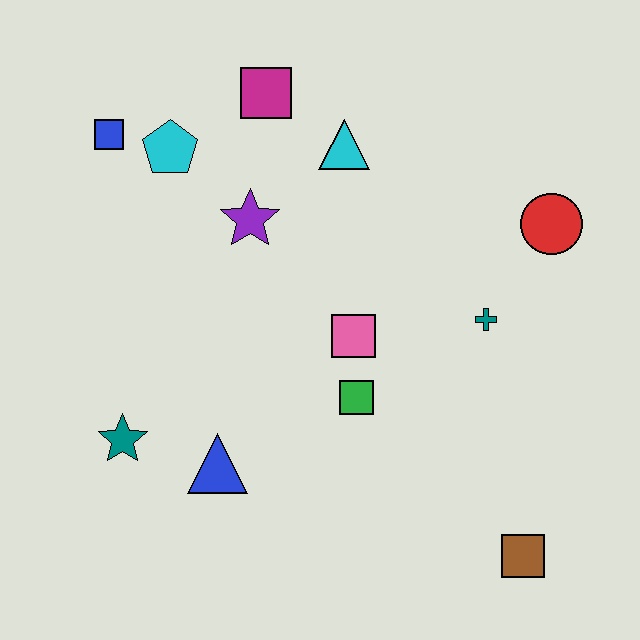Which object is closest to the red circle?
The teal cross is closest to the red circle.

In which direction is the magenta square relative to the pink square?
The magenta square is above the pink square.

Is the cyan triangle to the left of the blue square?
No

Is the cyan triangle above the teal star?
Yes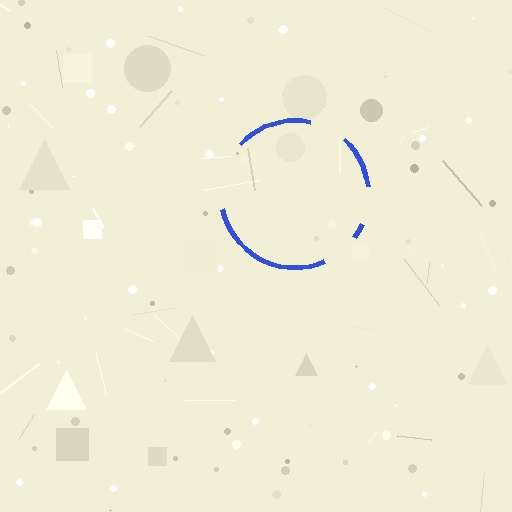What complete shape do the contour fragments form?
The contour fragments form a circle.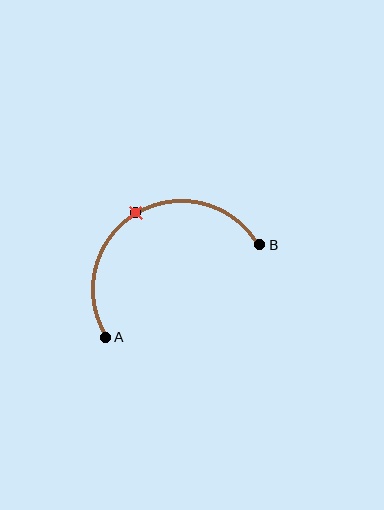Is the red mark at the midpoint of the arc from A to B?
Yes. The red mark lies on the arc at equal arc-length from both A and B — it is the arc midpoint.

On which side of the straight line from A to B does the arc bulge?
The arc bulges above the straight line connecting A and B.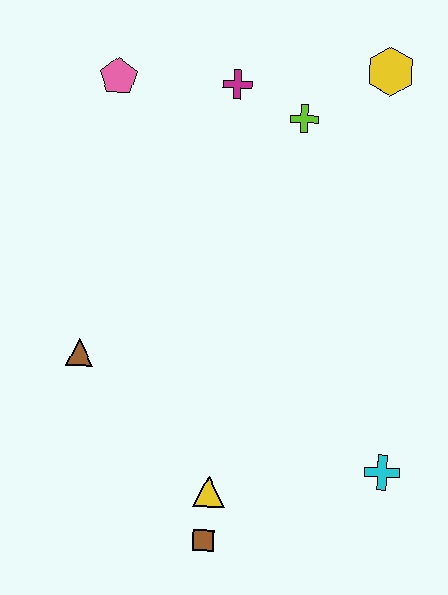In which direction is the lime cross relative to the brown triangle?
The lime cross is above the brown triangle.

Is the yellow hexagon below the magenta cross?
No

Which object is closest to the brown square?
The yellow triangle is closest to the brown square.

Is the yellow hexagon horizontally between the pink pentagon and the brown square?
No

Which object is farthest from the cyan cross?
The pink pentagon is farthest from the cyan cross.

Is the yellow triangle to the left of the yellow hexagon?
Yes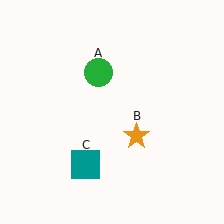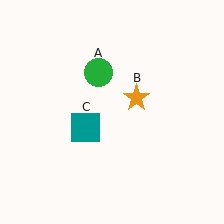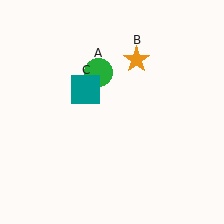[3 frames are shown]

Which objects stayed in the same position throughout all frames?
Green circle (object A) remained stationary.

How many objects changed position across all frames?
2 objects changed position: orange star (object B), teal square (object C).